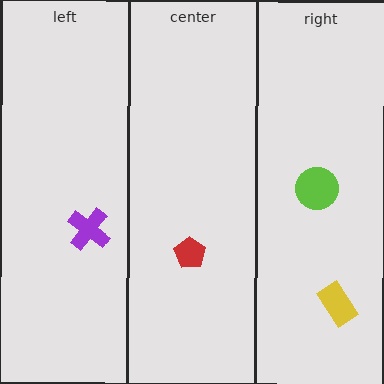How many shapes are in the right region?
2.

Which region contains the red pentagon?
The center region.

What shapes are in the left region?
The purple cross.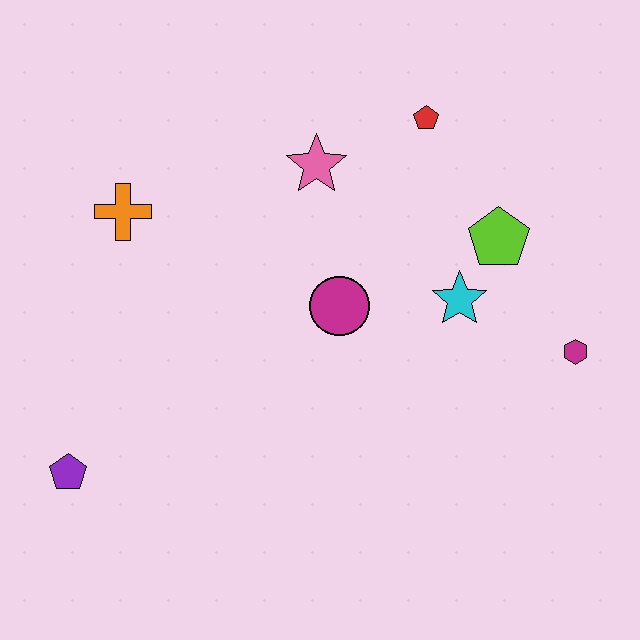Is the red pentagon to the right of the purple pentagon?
Yes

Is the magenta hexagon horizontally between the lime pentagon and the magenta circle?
No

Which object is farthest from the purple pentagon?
The magenta hexagon is farthest from the purple pentagon.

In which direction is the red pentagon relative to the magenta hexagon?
The red pentagon is above the magenta hexagon.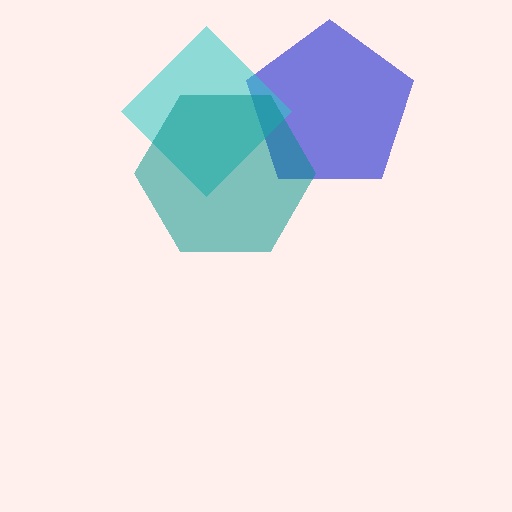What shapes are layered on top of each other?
The layered shapes are: a blue pentagon, a cyan diamond, a teal hexagon.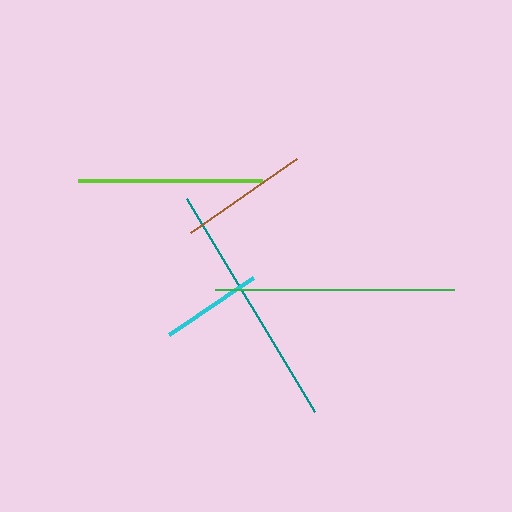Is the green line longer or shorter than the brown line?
The green line is longer than the brown line.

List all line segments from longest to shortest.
From longest to shortest: teal, green, lime, brown, cyan.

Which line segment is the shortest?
The cyan line is the shortest at approximately 102 pixels.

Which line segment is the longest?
The teal line is the longest at approximately 248 pixels.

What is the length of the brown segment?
The brown segment is approximately 129 pixels long.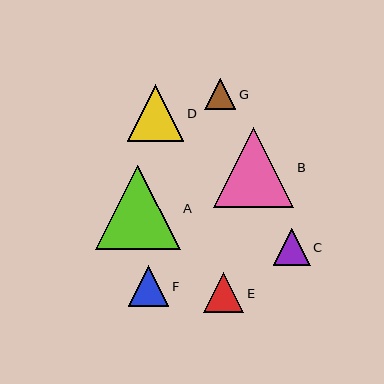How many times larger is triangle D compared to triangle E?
Triangle D is approximately 1.4 times the size of triangle E.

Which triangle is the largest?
Triangle A is the largest with a size of approximately 84 pixels.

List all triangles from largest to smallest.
From largest to smallest: A, B, D, F, E, C, G.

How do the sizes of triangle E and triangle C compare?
Triangle E and triangle C are approximately the same size.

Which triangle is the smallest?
Triangle G is the smallest with a size of approximately 31 pixels.